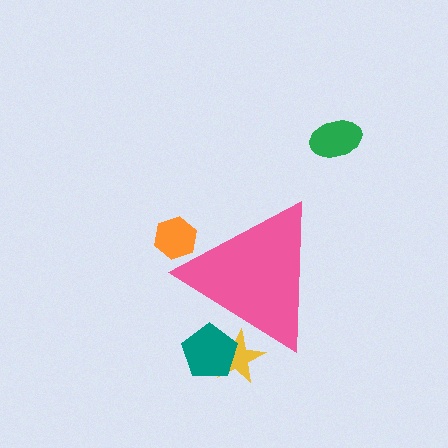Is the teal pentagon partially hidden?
Yes, the teal pentagon is partially hidden behind the pink triangle.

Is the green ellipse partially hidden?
No, the green ellipse is fully visible.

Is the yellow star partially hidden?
Yes, the yellow star is partially hidden behind the pink triangle.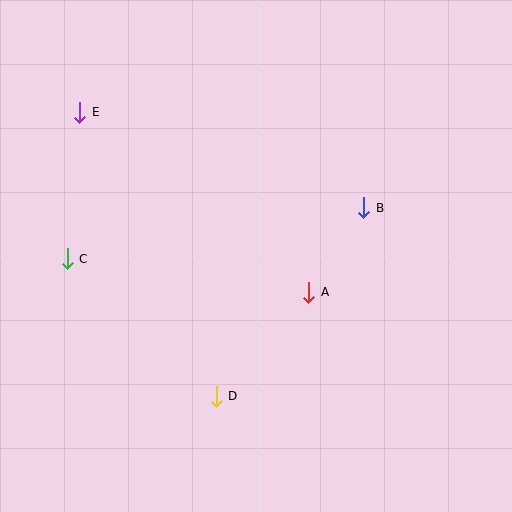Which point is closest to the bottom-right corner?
Point A is closest to the bottom-right corner.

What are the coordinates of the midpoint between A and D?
The midpoint between A and D is at (263, 344).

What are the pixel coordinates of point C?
Point C is at (67, 259).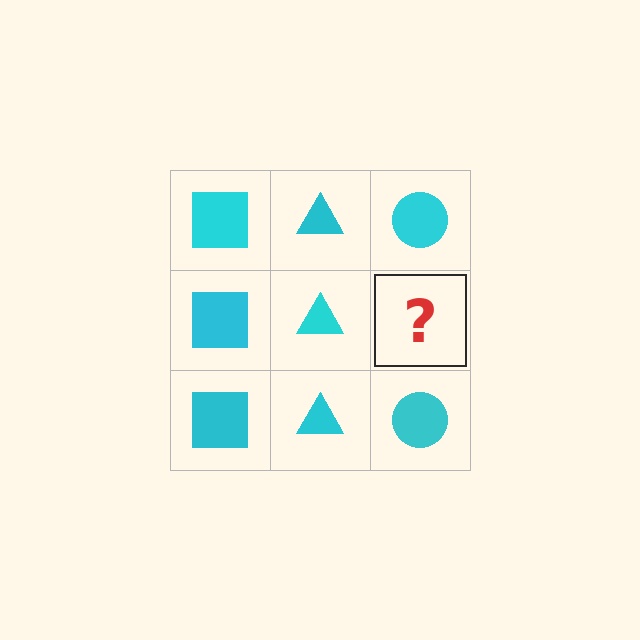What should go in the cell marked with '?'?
The missing cell should contain a cyan circle.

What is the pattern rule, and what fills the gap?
The rule is that each column has a consistent shape. The gap should be filled with a cyan circle.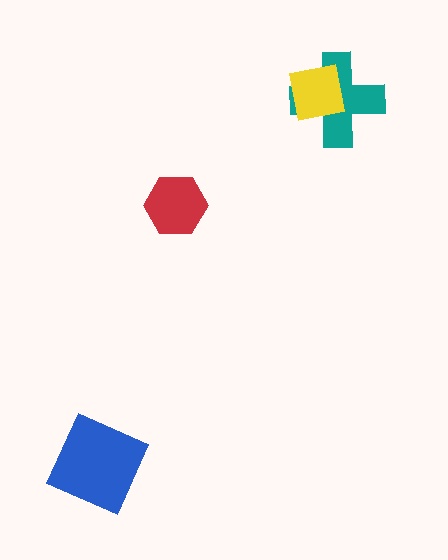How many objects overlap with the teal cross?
1 object overlaps with the teal cross.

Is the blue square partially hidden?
No, no other shape covers it.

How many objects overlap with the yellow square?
1 object overlaps with the yellow square.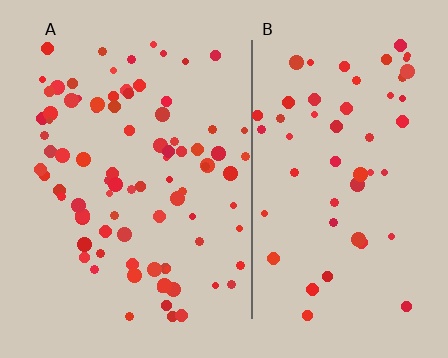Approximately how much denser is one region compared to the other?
Approximately 1.6× — region A over region B.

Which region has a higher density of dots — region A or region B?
A (the left).